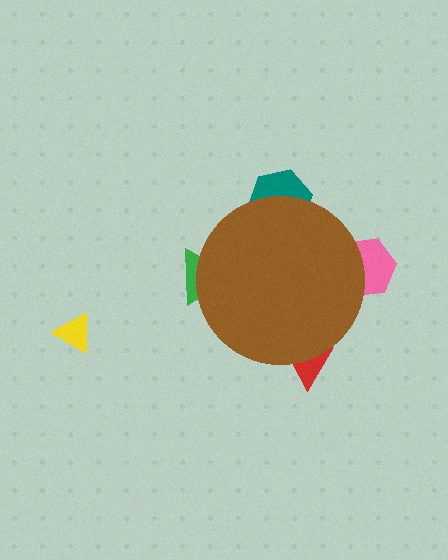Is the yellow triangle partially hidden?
No, the yellow triangle is fully visible.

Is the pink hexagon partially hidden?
Yes, the pink hexagon is partially hidden behind the brown circle.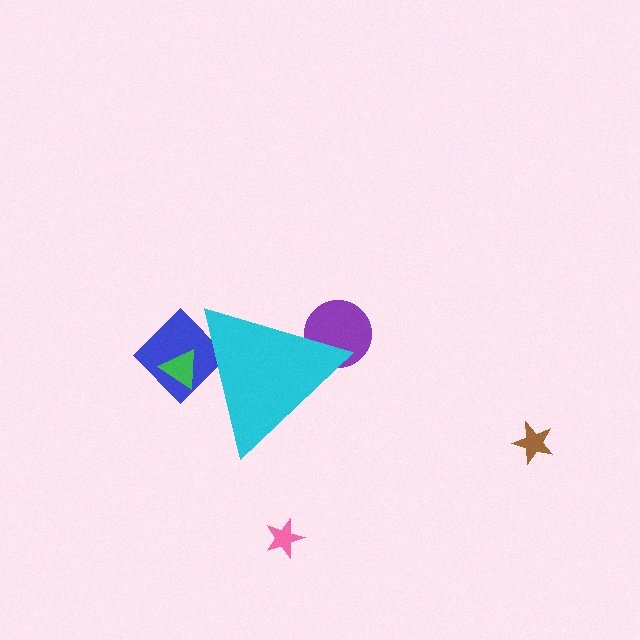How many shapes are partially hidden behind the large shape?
4 shapes are partially hidden.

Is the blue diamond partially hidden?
Yes, the blue diamond is partially hidden behind the cyan triangle.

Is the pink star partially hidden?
No, the pink star is fully visible.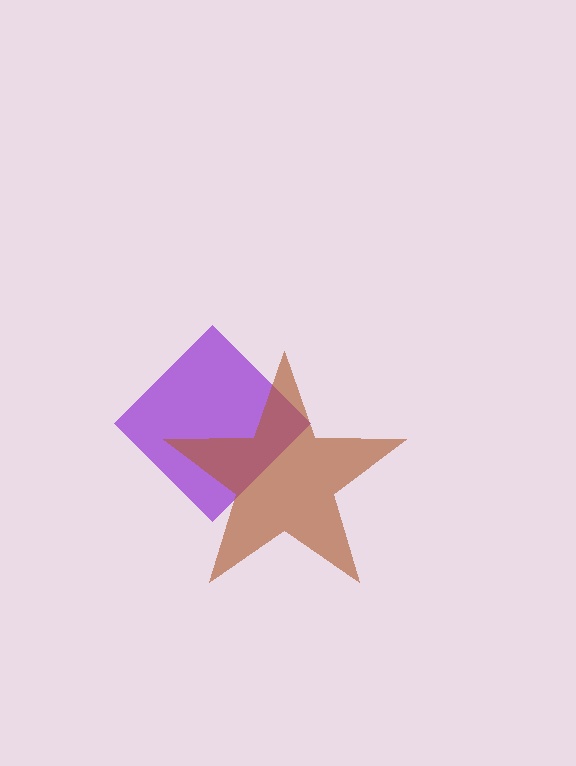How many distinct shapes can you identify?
There are 2 distinct shapes: a purple diamond, a brown star.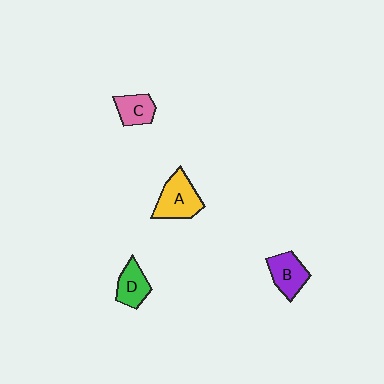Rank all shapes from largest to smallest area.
From largest to smallest: A (yellow), B (purple), D (green), C (pink).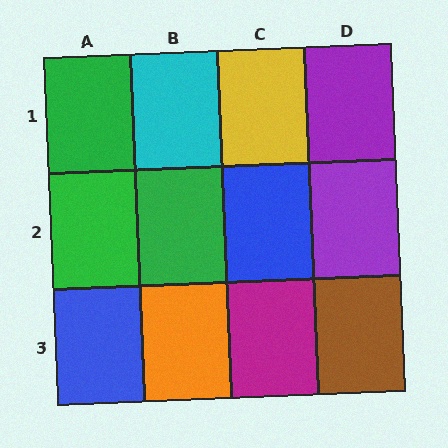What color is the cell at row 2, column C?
Blue.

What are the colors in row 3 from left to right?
Blue, orange, magenta, brown.